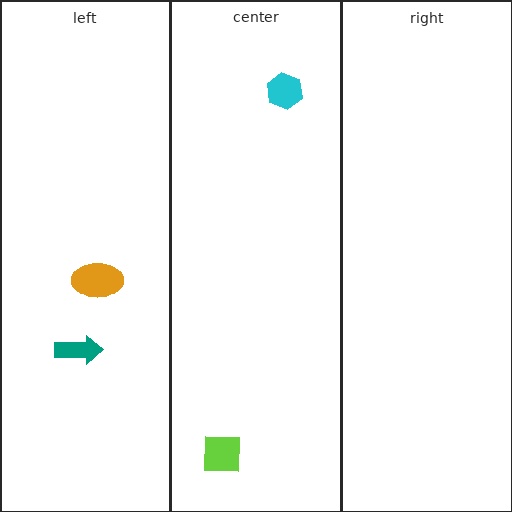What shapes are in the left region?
The teal arrow, the orange ellipse.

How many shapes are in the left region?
2.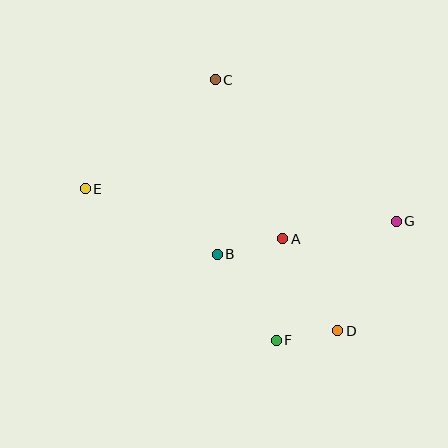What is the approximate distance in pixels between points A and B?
The distance between A and B is approximately 68 pixels.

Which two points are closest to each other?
Points D and F are closest to each other.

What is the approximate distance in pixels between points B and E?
The distance between B and E is approximately 147 pixels.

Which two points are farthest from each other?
Points E and G are farthest from each other.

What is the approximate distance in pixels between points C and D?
The distance between C and D is approximately 279 pixels.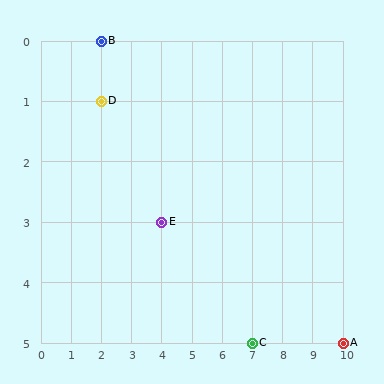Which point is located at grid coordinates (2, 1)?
Point D is at (2, 1).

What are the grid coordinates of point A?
Point A is at grid coordinates (10, 5).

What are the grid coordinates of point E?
Point E is at grid coordinates (4, 3).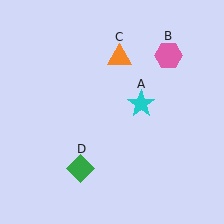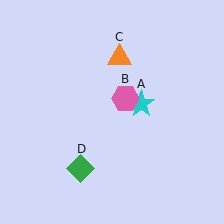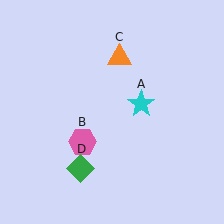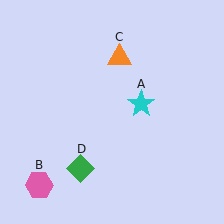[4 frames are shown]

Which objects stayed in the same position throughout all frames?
Cyan star (object A) and orange triangle (object C) and green diamond (object D) remained stationary.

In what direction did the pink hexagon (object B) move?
The pink hexagon (object B) moved down and to the left.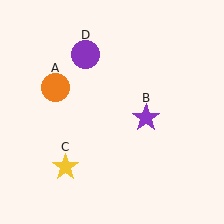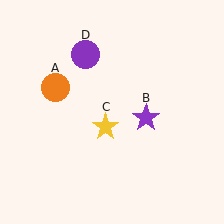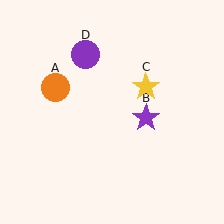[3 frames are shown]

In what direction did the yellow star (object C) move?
The yellow star (object C) moved up and to the right.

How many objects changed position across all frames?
1 object changed position: yellow star (object C).